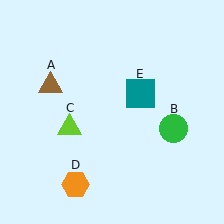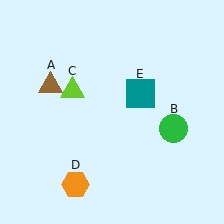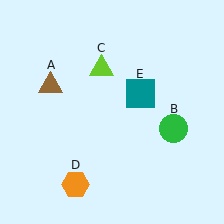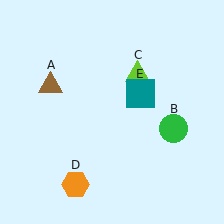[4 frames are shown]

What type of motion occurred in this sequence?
The lime triangle (object C) rotated clockwise around the center of the scene.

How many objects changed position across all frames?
1 object changed position: lime triangle (object C).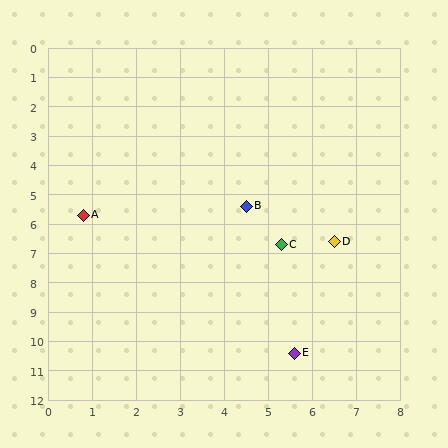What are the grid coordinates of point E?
Point E is at approximately (5.6, 10.4).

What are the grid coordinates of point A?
Point A is at approximately (0.8, 5.7).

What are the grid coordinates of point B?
Point B is at approximately (4.5, 5.4).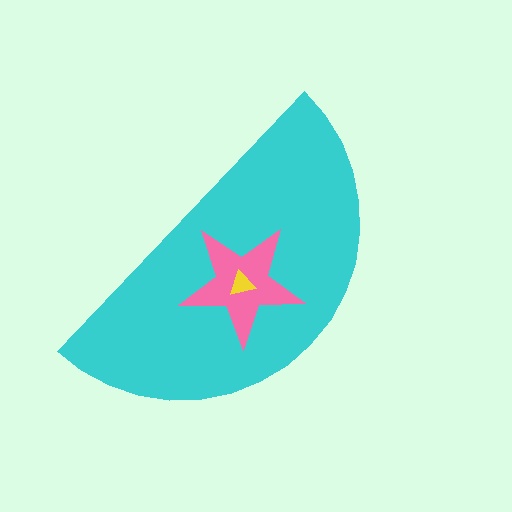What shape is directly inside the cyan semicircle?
The pink star.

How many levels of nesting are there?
3.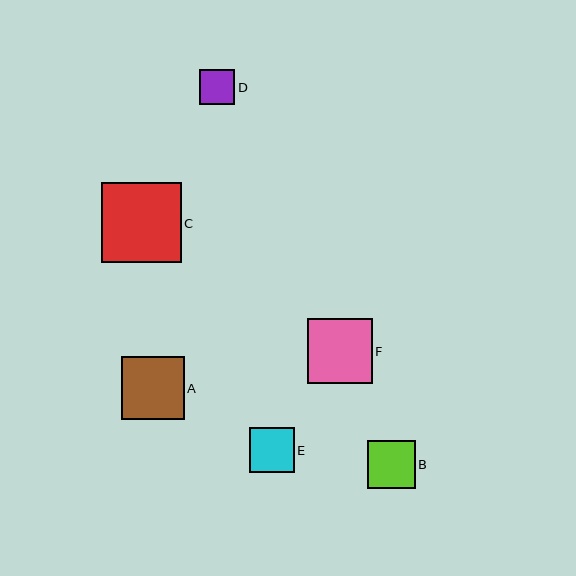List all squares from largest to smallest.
From largest to smallest: C, F, A, B, E, D.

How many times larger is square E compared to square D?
Square E is approximately 1.2 times the size of square D.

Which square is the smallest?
Square D is the smallest with a size of approximately 36 pixels.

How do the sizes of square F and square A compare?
Square F and square A are approximately the same size.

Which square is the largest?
Square C is the largest with a size of approximately 80 pixels.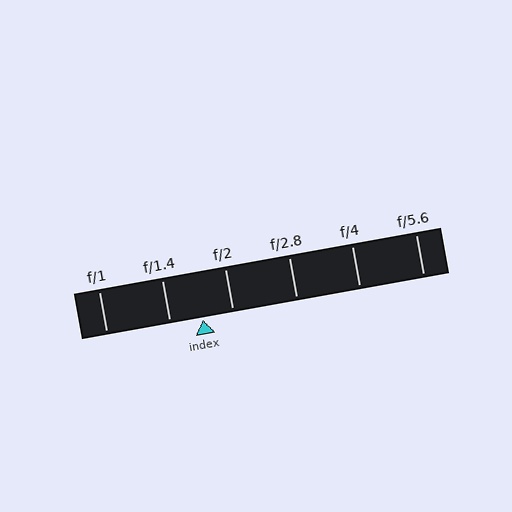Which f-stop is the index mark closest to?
The index mark is closest to f/2.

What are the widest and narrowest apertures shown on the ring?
The widest aperture shown is f/1 and the narrowest is f/5.6.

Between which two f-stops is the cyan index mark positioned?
The index mark is between f/1.4 and f/2.